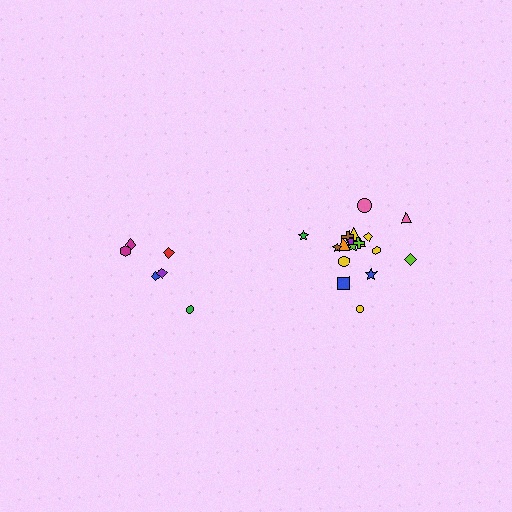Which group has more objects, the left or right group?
The right group.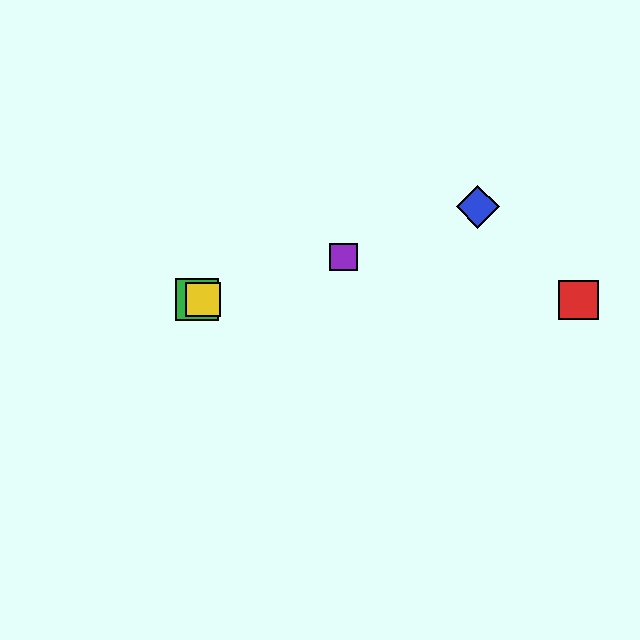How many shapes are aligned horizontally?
3 shapes (the red square, the green square, the yellow square) are aligned horizontally.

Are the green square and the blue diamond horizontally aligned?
No, the green square is at y≈300 and the blue diamond is at y≈207.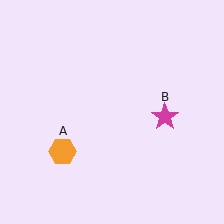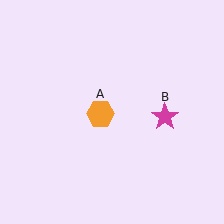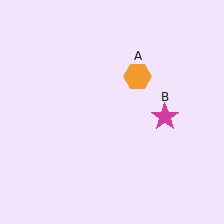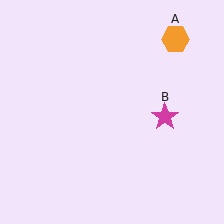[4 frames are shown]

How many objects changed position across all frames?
1 object changed position: orange hexagon (object A).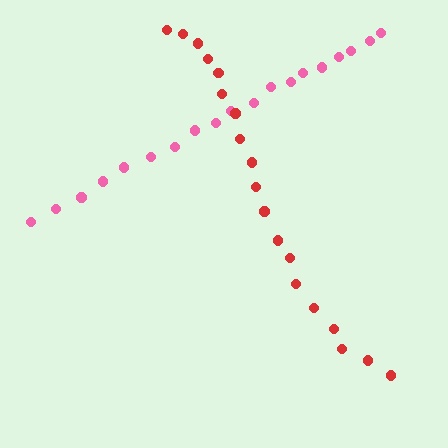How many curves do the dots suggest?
There are 2 distinct paths.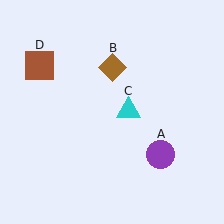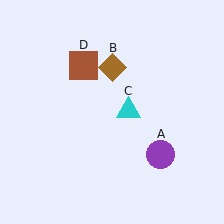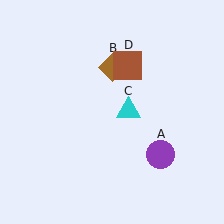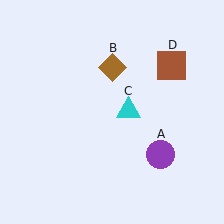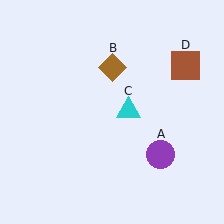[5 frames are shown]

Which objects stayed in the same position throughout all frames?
Purple circle (object A) and brown diamond (object B) and cyan triangle (object C) remained stationary.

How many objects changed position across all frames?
1 object changed position: brown square (object D).